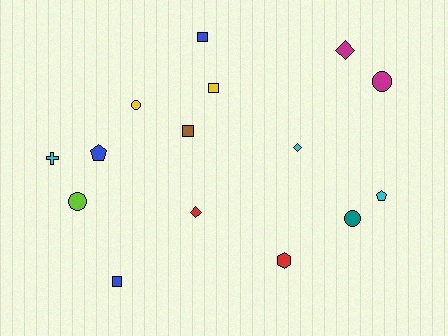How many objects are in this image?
There are 15 objects.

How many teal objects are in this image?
There is 1 teal object.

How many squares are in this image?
There are 4 squares.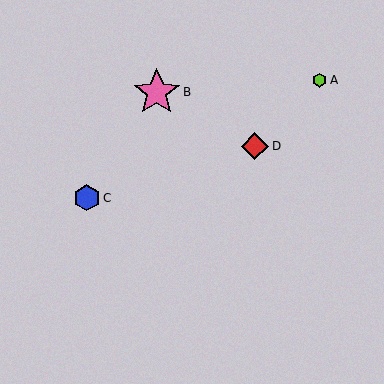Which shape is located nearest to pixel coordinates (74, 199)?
The blue hexagon (labeled C) at (87, 198) is nearest to that location.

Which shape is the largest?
The pink star (labeled B) is the largest.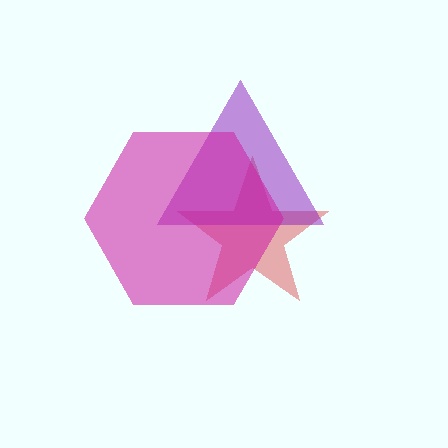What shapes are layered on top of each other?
The layered shapes are: a red star, a purple triangle, a magenta hexagon.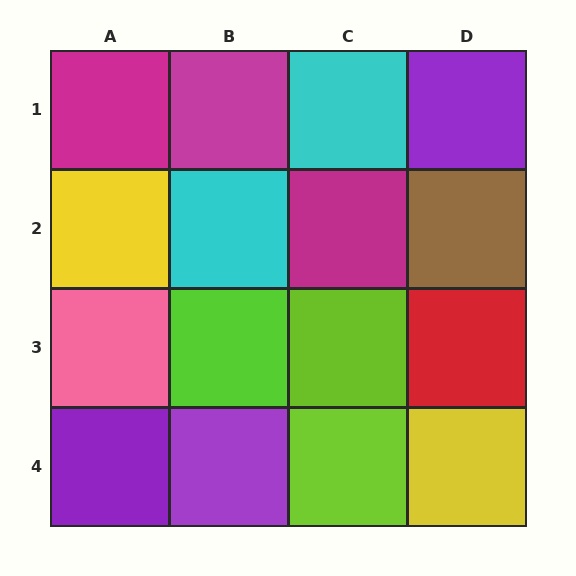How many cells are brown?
1 cell is brown.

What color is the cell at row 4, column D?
Yellow.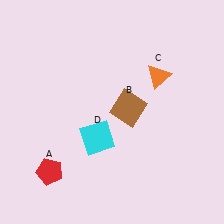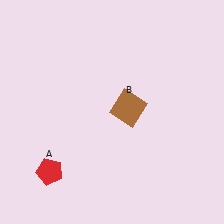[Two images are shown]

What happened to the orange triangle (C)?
The orange triangle (C) was removed in Image 2. It was in the top-right area of Image 1.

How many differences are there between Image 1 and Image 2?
There are 2 differences between the two images.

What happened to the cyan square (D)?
The cyan square (D) was removed in Image 2. It was in the bottom-left area of Image 1.